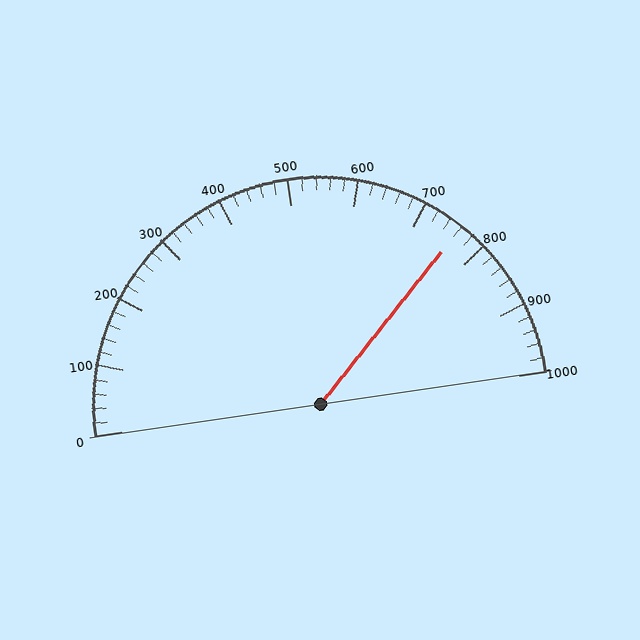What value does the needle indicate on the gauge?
The needle indicates approximately 760.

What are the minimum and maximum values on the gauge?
The gauge ranges from 0 to 1000.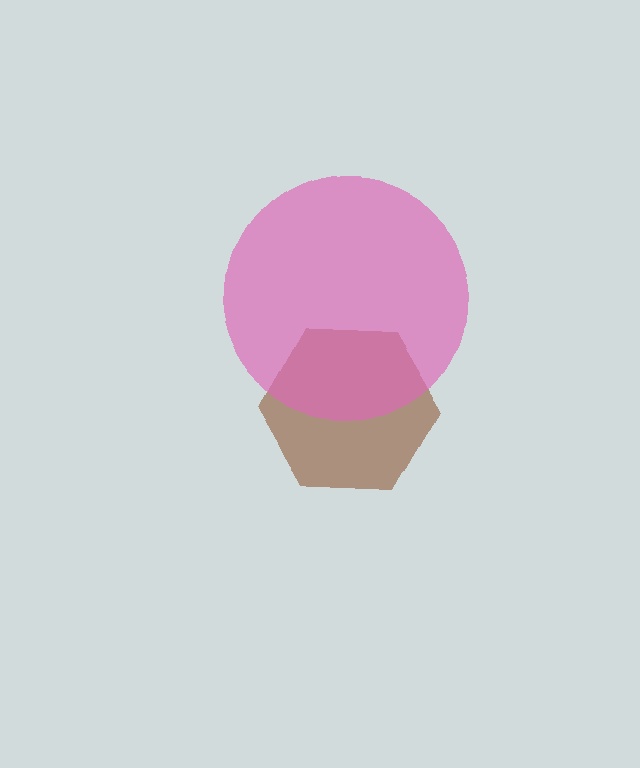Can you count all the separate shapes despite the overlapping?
Yes, there are 2 separate shapes.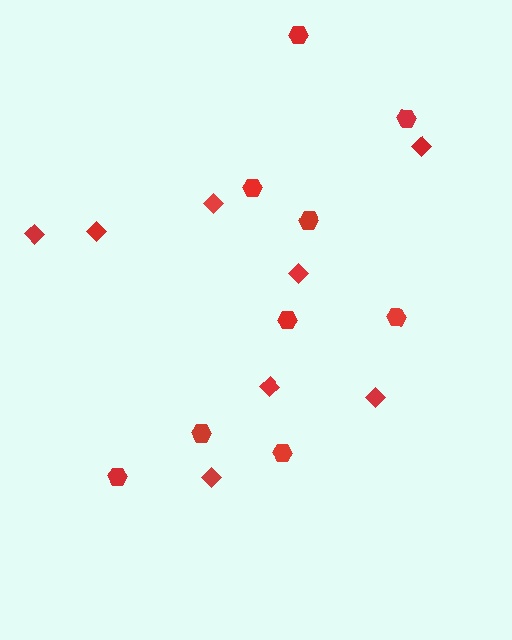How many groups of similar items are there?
There are 2 groups: one group of diamonds (8) and one group of hexagons (9).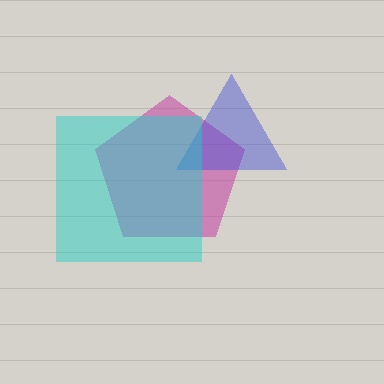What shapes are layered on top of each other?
The layered shapes are: a magenta pentagon, a blue triangle, a cyan square.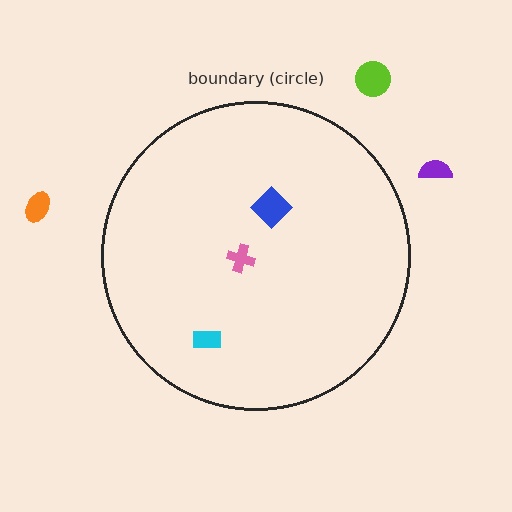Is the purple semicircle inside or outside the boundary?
Outside.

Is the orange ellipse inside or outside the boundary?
Outside.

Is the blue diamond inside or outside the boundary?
Inside.